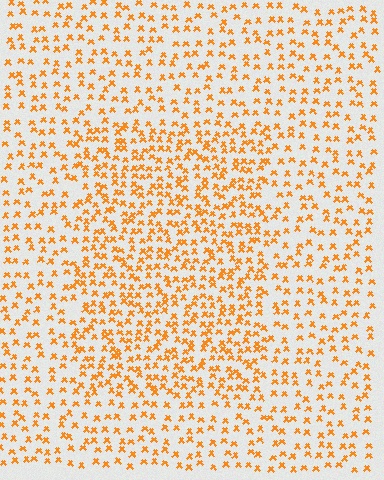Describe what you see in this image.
The image contains small orange elements arranged at two different densities. A rectangle-shaped region is visible where the elements are more densely packed than the surrounding area.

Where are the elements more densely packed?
The elements are more densely packed inside the rectangle boundary.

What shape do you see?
I see a rectangle.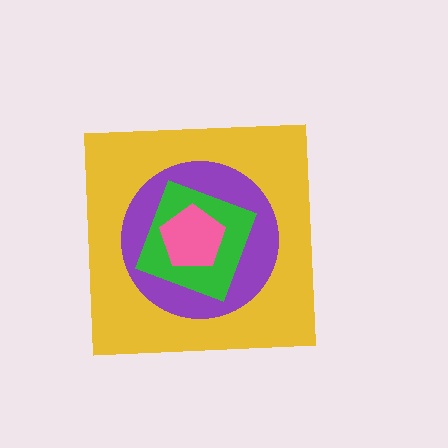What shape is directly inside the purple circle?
The green square.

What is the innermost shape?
The pink pentagon.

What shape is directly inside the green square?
The pink pentagon.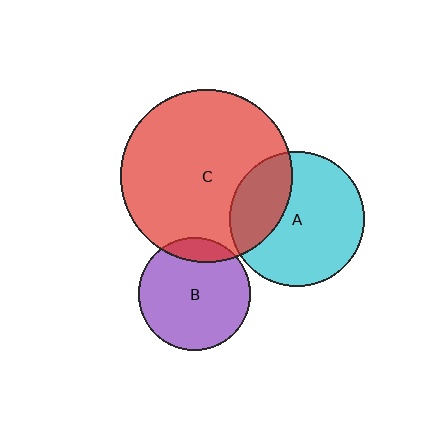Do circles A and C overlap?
Yes.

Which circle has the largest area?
Circle C (red).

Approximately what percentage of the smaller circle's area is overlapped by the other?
Approximately 30%.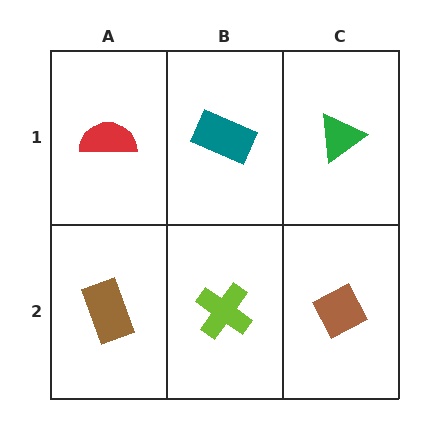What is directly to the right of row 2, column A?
A lime cross.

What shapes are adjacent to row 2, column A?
A red semicircle (row 1, column A), a lime cross (row 2, column B).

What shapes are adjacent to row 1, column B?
A lime cross (row 2, column B), a red semicircle (row 1, column A), a green triangle (row 1, column C).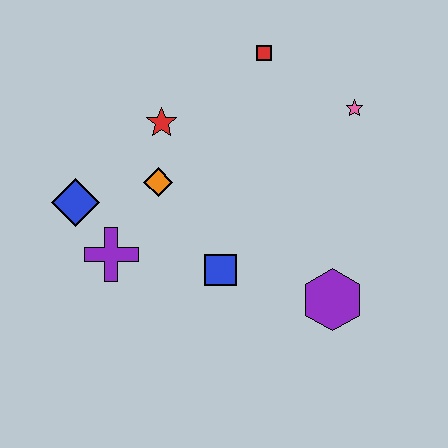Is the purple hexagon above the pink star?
No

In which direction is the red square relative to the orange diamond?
The red square is above the orange diamond.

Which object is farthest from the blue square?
The red square is farthest from the blue square.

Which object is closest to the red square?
The pink star is closest to the red square.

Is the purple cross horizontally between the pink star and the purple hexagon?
No